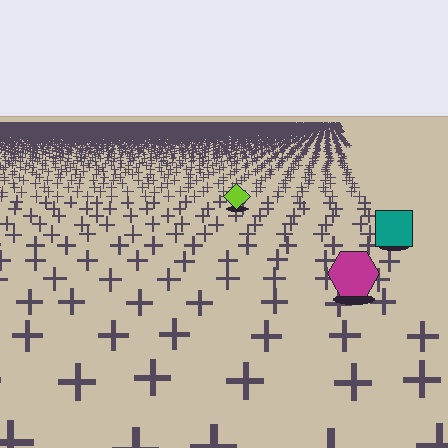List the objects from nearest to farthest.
From nearest to farthest: the magenta hexagon, the teal square, the lime diamond.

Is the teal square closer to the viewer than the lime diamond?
Yes. The teal square is closer — you can tell from the texture gradient: the ground texture is coarser near it.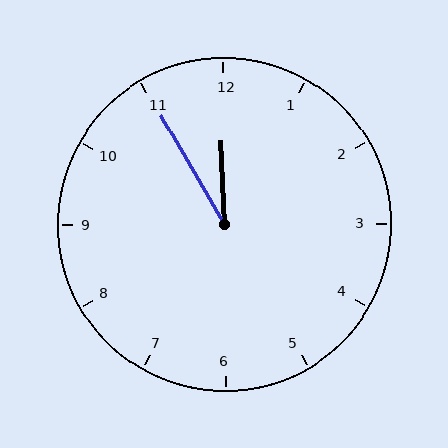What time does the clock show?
11:55.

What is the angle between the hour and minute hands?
Approximately 28 degrees.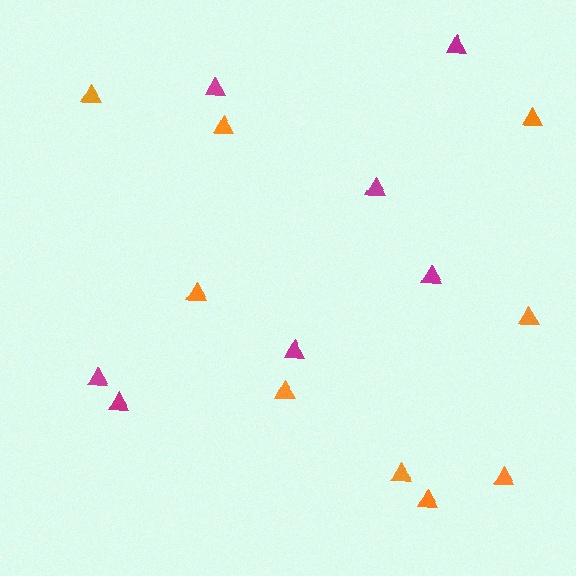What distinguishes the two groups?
There are 2 groups: one group of magenta triangles (7) and one group of orange triangles (9).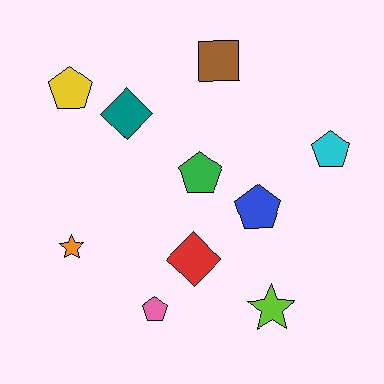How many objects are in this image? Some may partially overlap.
There are 10 objects.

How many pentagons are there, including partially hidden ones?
There are 5 pentagons.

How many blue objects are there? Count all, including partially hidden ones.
There is 1 blue object.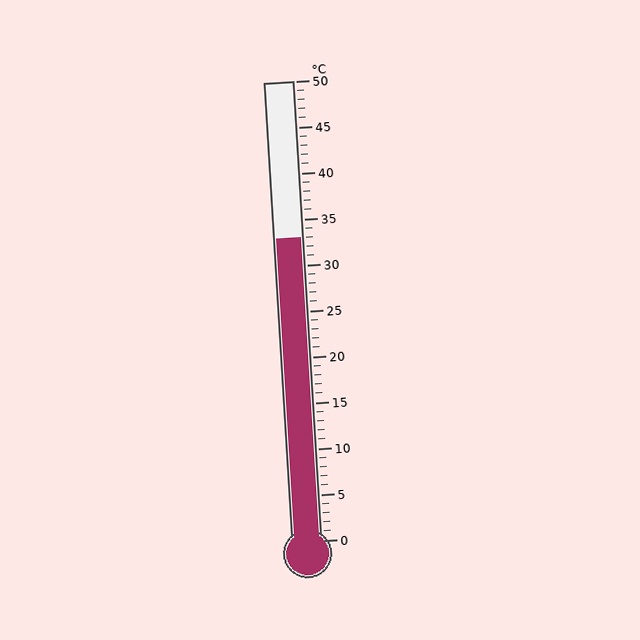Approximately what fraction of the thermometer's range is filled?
The thermometer is filled to approximately 65% of its range.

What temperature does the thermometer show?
The thermometer shows approximately 33°C.